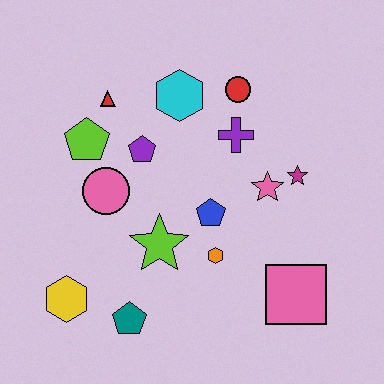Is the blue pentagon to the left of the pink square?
Yes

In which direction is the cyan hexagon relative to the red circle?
The cyan hexagon is to the left of the red circle.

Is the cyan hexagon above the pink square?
Yes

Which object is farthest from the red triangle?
The pink square is farthest from the red triangle.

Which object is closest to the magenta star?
The pink star is closest to the magenta star.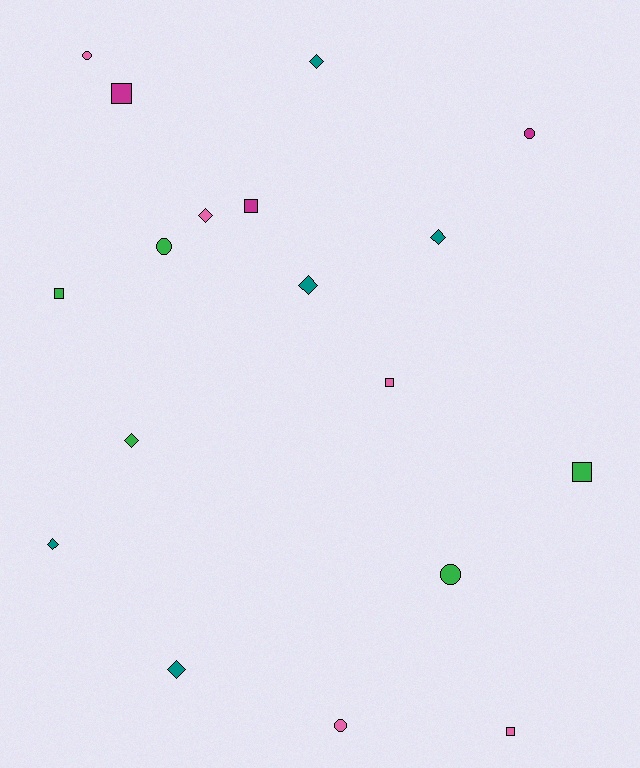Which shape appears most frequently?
Diamond, with 7 objects.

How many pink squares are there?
There are 2 pink squares.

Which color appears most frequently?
Teal, with 5 objects.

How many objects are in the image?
There are 18 objects.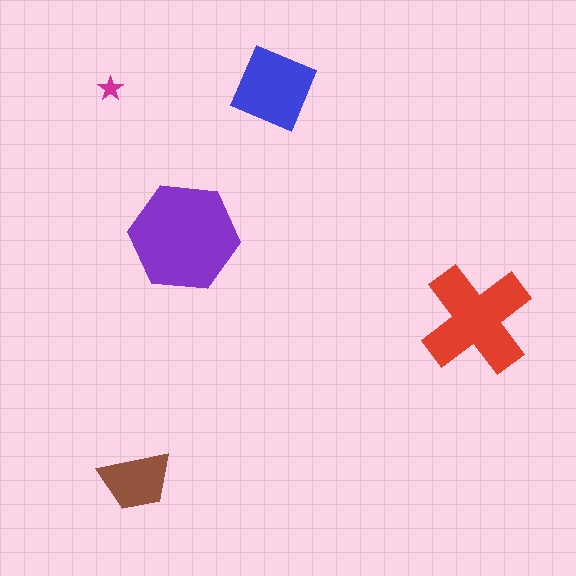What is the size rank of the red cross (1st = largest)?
2nd.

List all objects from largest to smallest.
The purple hexagon, the red cross, the blue diamond, the brown trapezoid, the magenta star.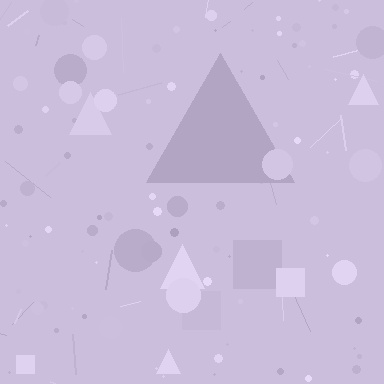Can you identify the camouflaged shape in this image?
The camouflaged shape is a triangle.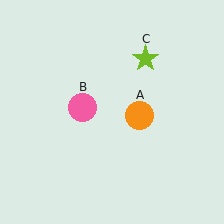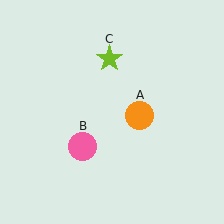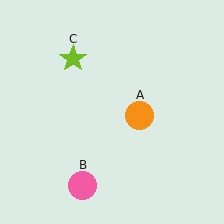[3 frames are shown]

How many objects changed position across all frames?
2 objects changed position: pink circle (object B), lime star (object C).